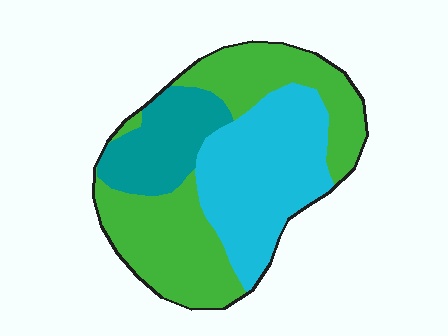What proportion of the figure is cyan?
Cyan covers 36% of the figure.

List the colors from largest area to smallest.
From largest to smallest: green, cyan, teal.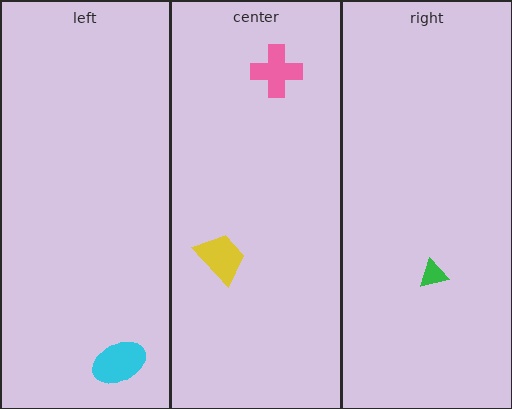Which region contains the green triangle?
The right region.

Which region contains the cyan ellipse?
The left region.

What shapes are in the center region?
The yellow trapezoid, the pink cross.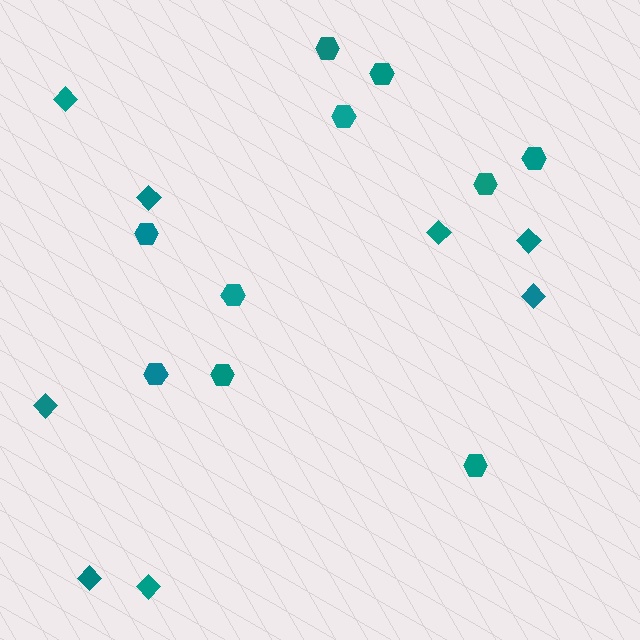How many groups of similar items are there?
There are 2 groups: one group of hexagons (10) and one group of diamonds (8).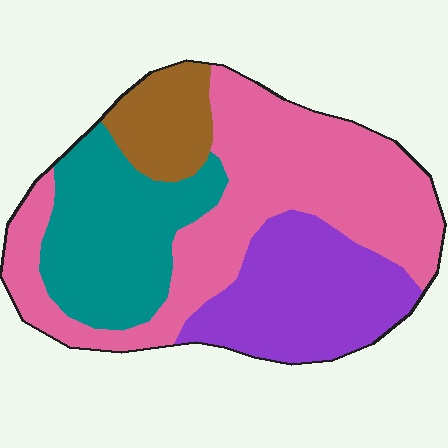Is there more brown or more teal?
Teal.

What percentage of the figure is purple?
Purple takes up about one quarter (1/4) of the figure.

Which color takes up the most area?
Pink, at roughly 45%.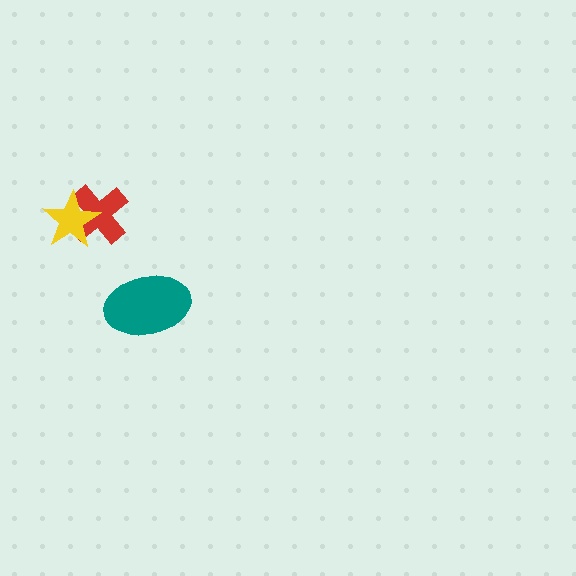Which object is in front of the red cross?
The yellow star is in front of the red cross.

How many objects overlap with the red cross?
1 object overlaps with the red cross.